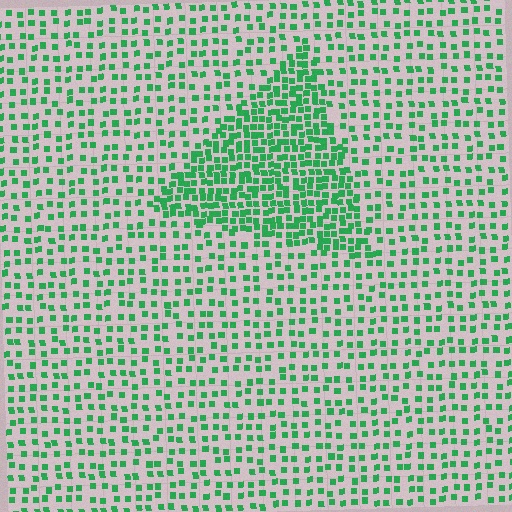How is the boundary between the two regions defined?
The boundary is defined by a change in element density (approximately 2.2x ratio). All elements are the same color, size, and shape.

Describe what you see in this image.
The image contains small green elements arranged at two different densities. A triangle-shaped region is visible where the elements are more densely packed than the surrounding area.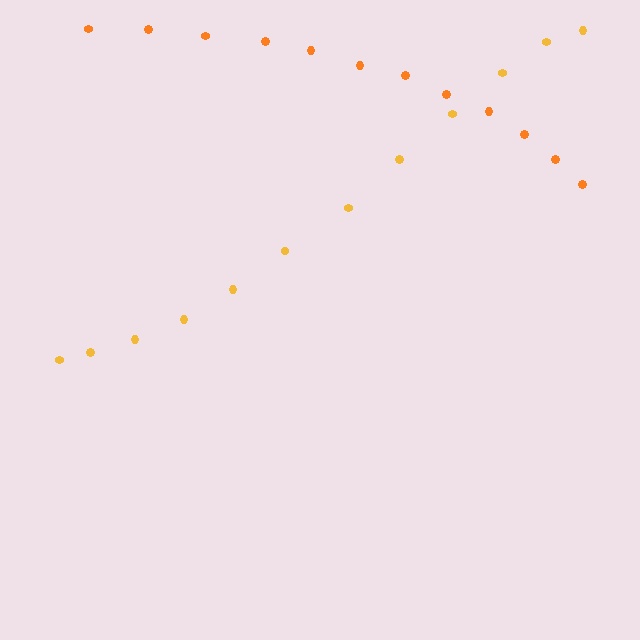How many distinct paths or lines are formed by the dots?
There are 2 distinct paths.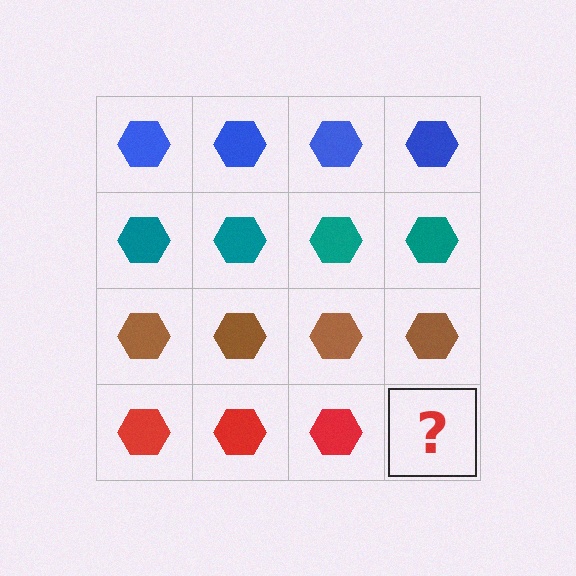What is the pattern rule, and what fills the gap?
The rule is that each row has a consistent color. The gap should be filled with a red hexagon.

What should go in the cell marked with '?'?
The missing cell should contain a red hexagon.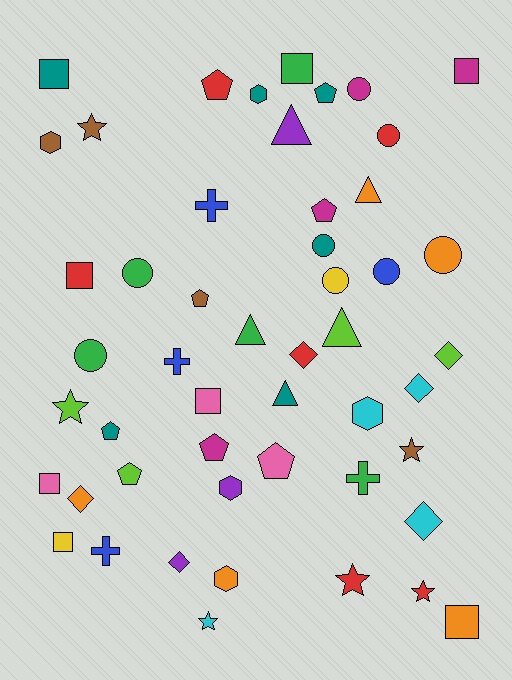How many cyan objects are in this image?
There are 4 cyan objects.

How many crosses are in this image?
There are 4 crosses.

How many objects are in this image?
There are 50 objects.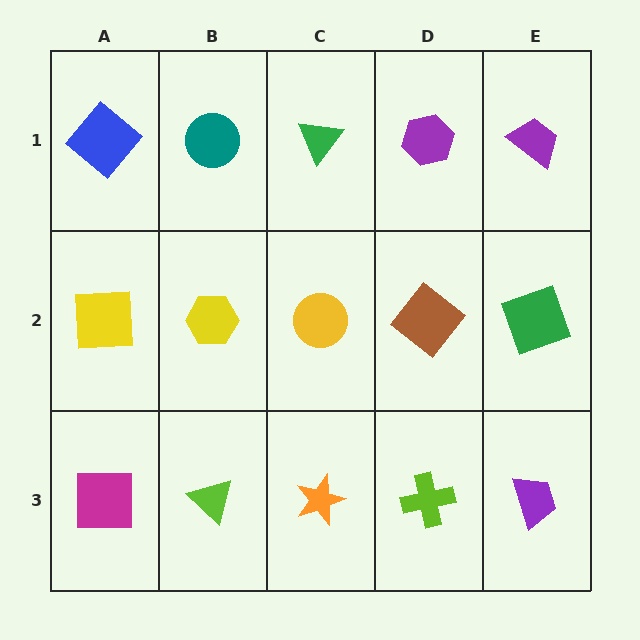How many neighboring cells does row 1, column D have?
3.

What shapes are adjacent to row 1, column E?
A green square (row 2, column E), a purple hexagon (row 1, column D).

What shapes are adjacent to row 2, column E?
A purple trapezoid (row 1, column E), a purple trapezoid (row 3, column E), a brown diamond (row 2, column D).